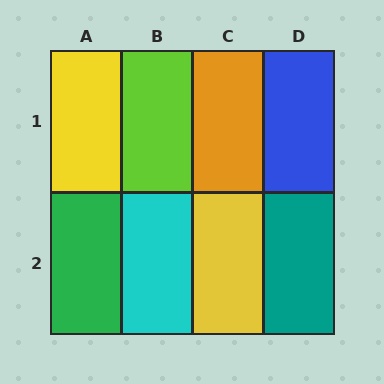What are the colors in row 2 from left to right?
Green, cyan, yellow, teal.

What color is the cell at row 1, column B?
Lime.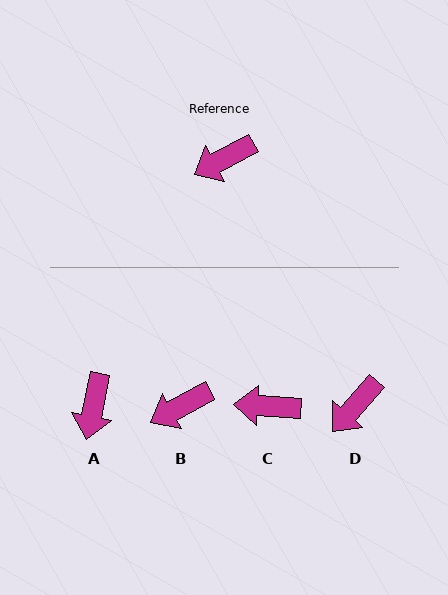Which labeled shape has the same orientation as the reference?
B.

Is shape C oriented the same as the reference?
No, it is off by about 32 degrees.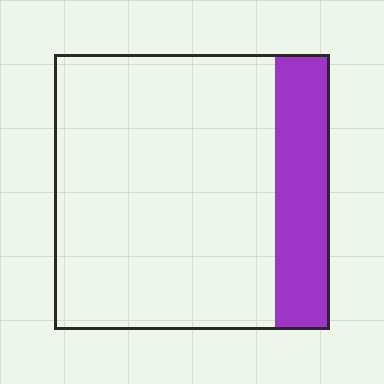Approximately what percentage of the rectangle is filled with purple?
Approximately 20%.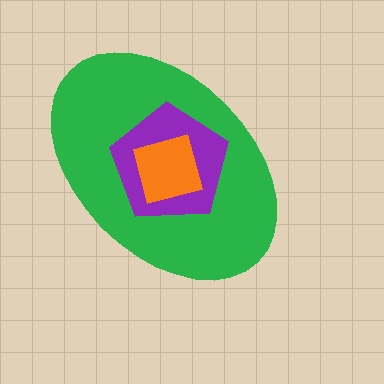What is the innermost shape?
The orange square.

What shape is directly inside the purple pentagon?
The orange square.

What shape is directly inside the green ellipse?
The purple pentagon.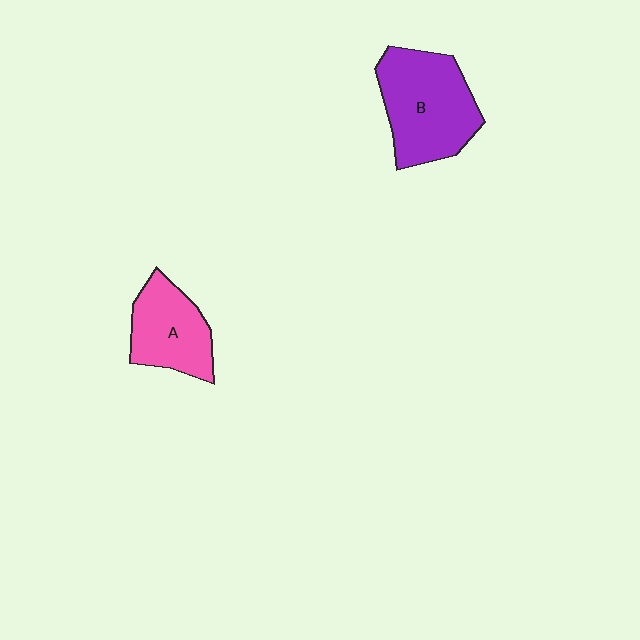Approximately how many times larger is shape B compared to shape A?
Approximately 1.4 times.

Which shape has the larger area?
Shape B (purple).